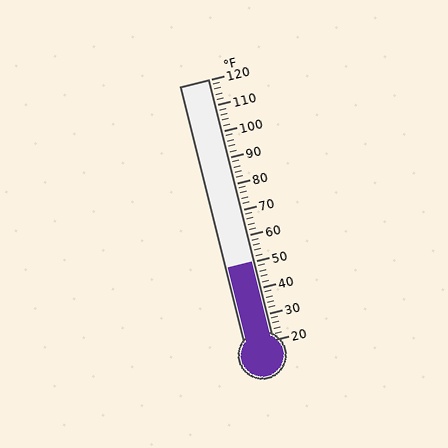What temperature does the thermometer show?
The thermometer shows approximately 50°F.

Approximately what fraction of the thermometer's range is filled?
The thermometer is filled to approximately 30% of its range.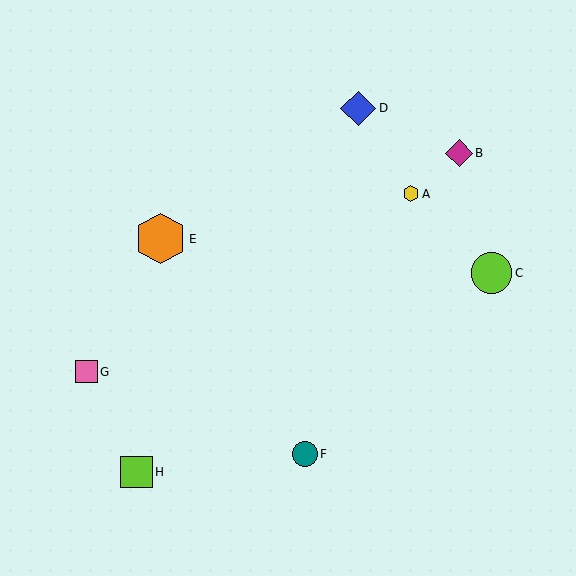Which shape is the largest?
The orange hexagon (labeled E) is the largest.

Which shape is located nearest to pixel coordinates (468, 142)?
The magenta diamond (labeled B) at (459, 153) is nearest to that location.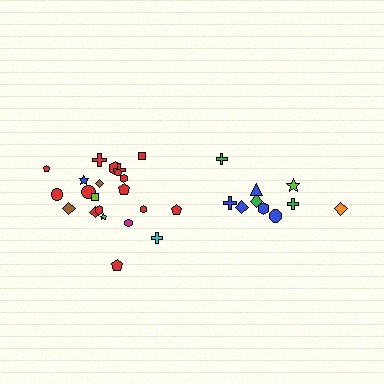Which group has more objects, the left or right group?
The left group.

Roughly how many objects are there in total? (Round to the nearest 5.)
Roughly 30 objects in total.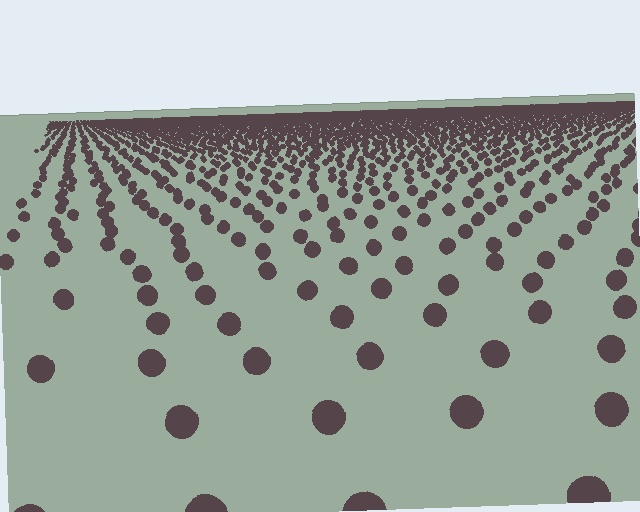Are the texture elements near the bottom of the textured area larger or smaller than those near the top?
Larger. Near the bottom, elements are closer to the viewer and appear at a bigger on-screen size.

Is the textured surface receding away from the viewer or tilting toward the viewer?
The surface is receding away from the viewer. Texture elements get smaller and denser toward the top.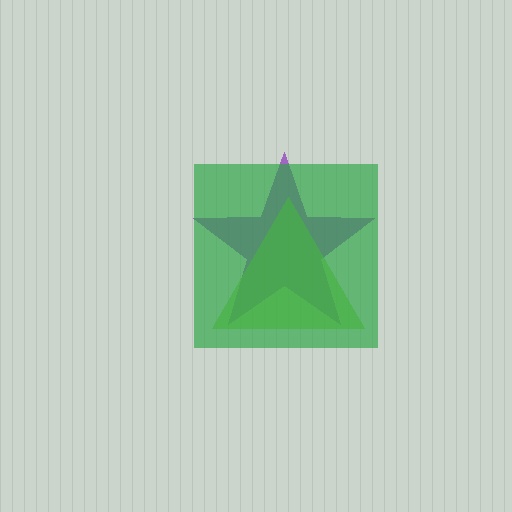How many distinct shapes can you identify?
There are 3 distinct shapes: a purple star, a lime triangle, a green square.